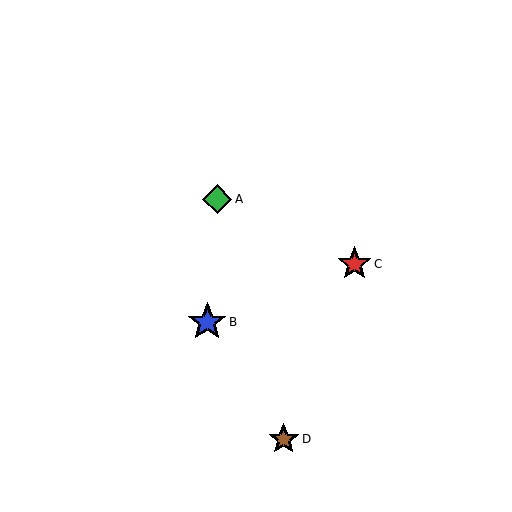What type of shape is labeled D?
Shape D is a brown star.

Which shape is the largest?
The blue star (labeled B) is the largest.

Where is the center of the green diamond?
The center of the green diamond is at (217, 199).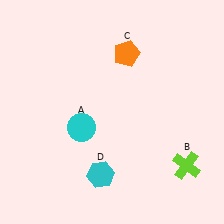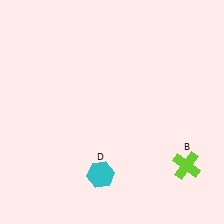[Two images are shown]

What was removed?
The cyan circle (A), the orange pentagon (C) were removed in Image 2.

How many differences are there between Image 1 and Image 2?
There are 2 differences between the two images.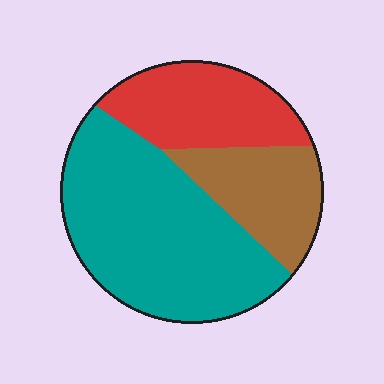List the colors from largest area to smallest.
From largest to smallest: teal, red, brown.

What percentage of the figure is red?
Red takes up about one quarter (1/4) of the figure.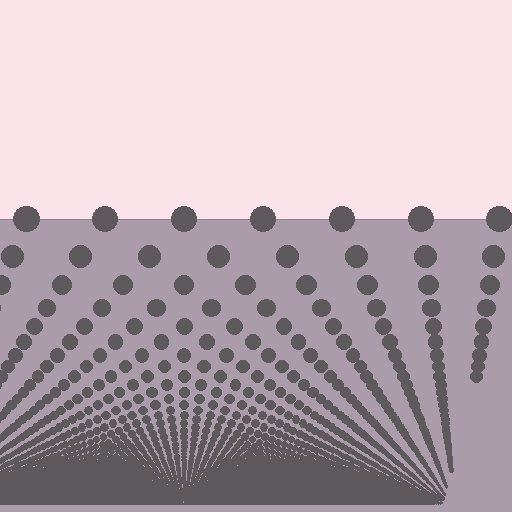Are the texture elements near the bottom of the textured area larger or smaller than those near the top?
Smaller. The gradient is inverted — elements near the bottom are smaller and denser.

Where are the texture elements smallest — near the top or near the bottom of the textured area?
Near the bottom.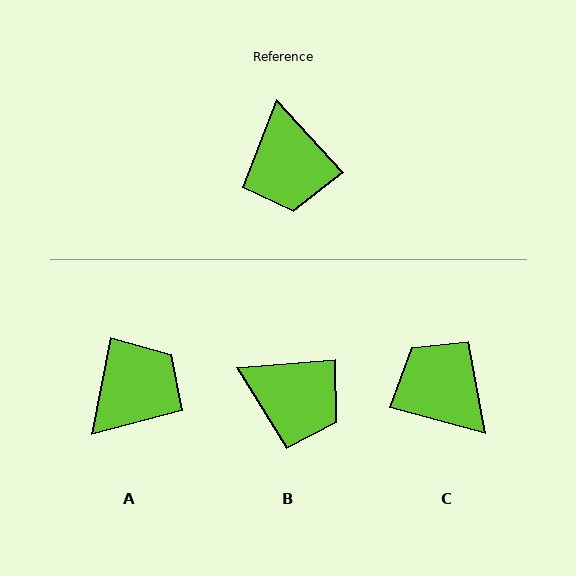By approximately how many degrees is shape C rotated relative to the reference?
Approximately 148 degrees clockwise.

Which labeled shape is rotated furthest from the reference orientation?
C, about 148 degrees away.